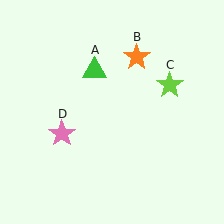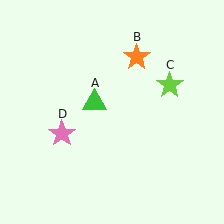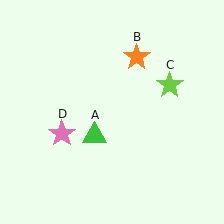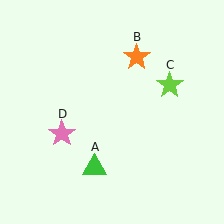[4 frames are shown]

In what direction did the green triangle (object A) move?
The green triangle (object A) moved down.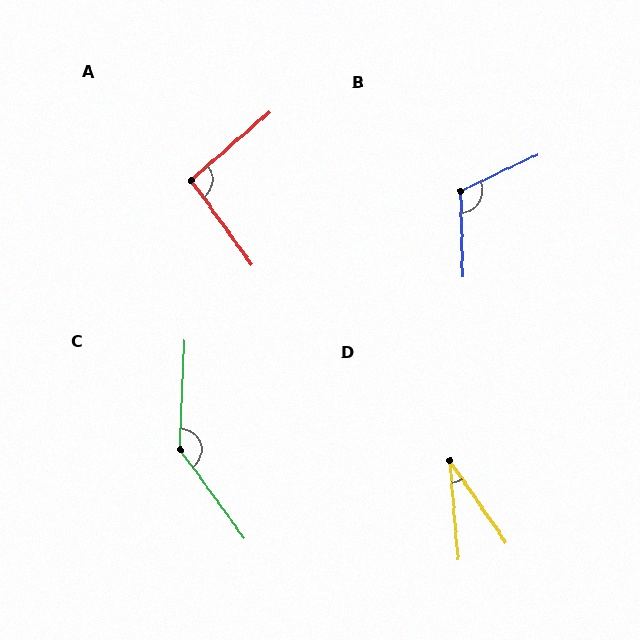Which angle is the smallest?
D, at approximately 29 degrees.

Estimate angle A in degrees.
Approximately 95 degrees.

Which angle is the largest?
C, at approximately 141 degrees.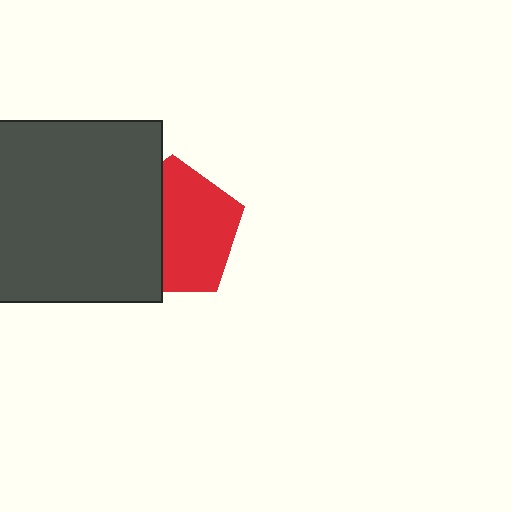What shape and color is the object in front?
The object in front is a dark gray square.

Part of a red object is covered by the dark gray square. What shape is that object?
It is a pentagon.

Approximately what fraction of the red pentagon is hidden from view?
Roughly 41% of the red pentagon is hidden behind the dark gray square.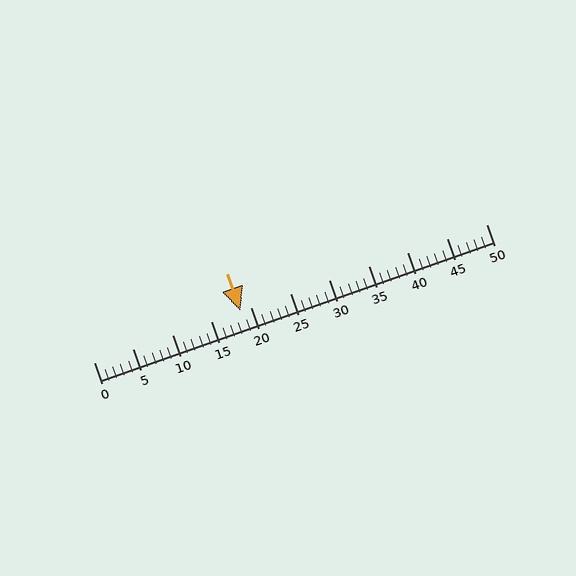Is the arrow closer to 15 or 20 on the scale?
The arrow is closer to 20.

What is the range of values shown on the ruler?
The ruler shows values from 0 to 50.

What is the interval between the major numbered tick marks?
The major tick marks are spaced 5 units apart.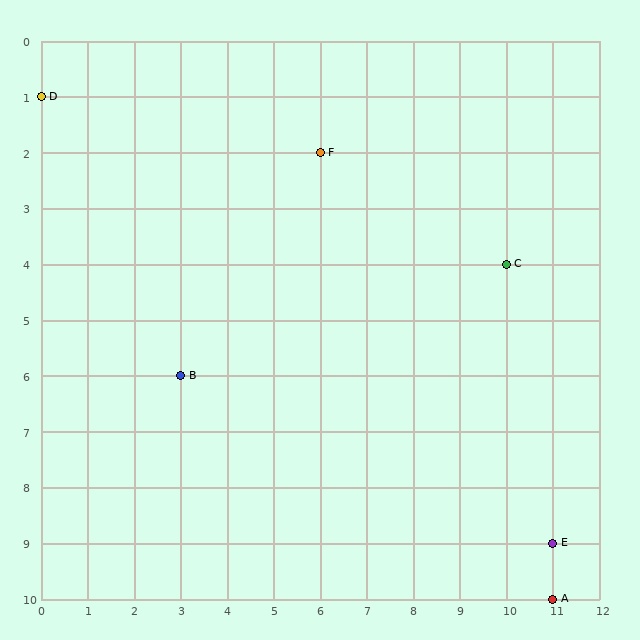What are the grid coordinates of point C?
Point C is at grid coordinates (10, 4).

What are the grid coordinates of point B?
Point B is at grid coordinates (3, 6).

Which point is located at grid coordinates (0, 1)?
Point D is at (0, 1).